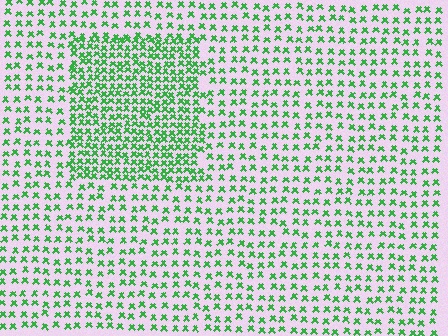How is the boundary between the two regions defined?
The boundary is defined by a change in element density (approximately 2.0x ratio). All elements are the same color, size, and shape.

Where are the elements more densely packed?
The elements are more densely packed inside the rectangle boundary.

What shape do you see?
I see a rectangle.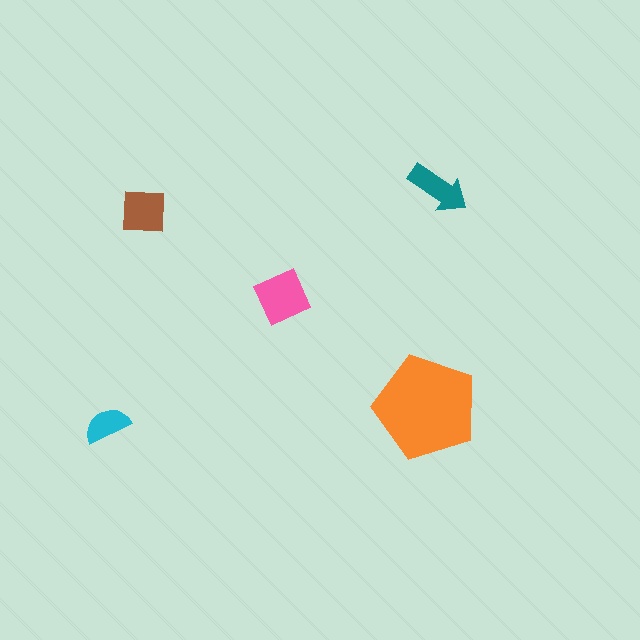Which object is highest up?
The teal arrow is topmost.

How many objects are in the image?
There are 5 objects in the image.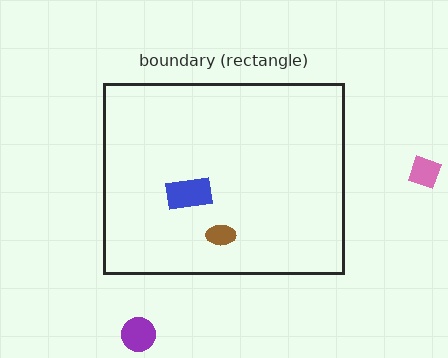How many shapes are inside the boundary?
2 inside, 2 outside.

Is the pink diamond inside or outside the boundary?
Outside.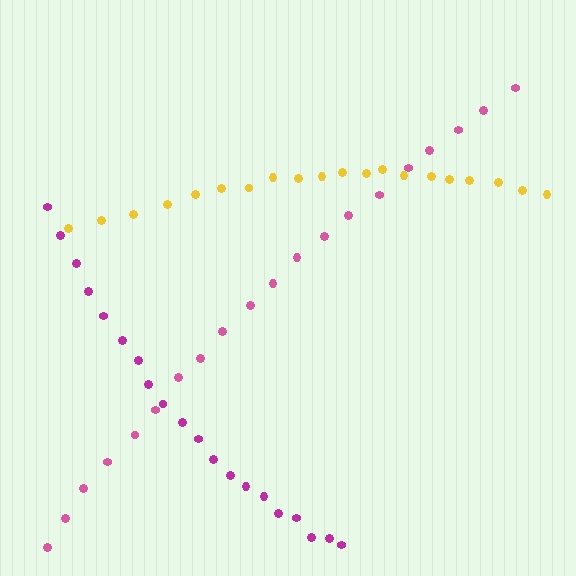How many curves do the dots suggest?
There are 3 distinct paths.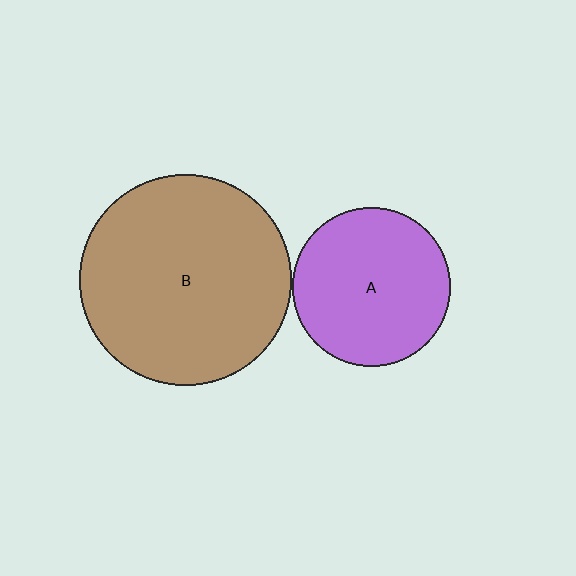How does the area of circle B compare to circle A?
Approximately 1.8 times.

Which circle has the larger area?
Circle B (brown).